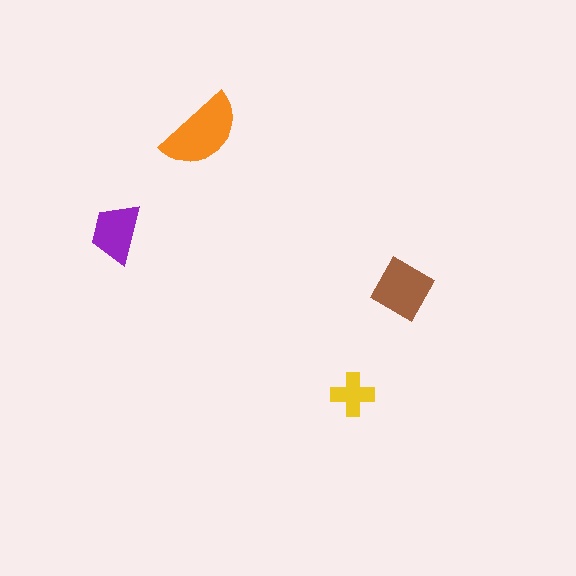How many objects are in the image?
There are 4 objects in the image.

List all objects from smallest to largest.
The yellow cross, the purple trapezoid, the brown square, the orange semicircle.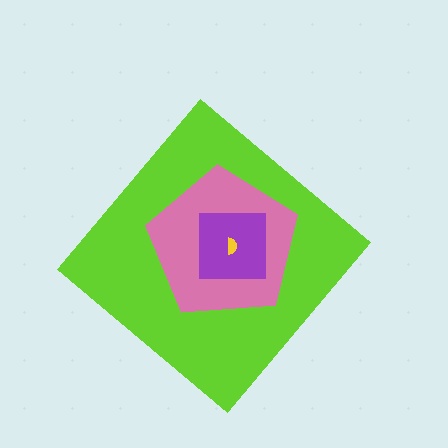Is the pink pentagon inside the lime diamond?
Yes.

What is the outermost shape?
The lime diamond.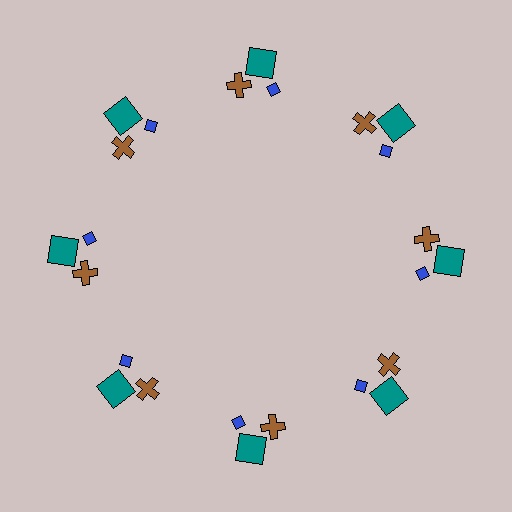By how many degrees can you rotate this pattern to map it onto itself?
The pattern maps onto itself every 45 degrees of rotation.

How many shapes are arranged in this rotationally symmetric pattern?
There are 24 shapes, arranged in 8 groups of 3.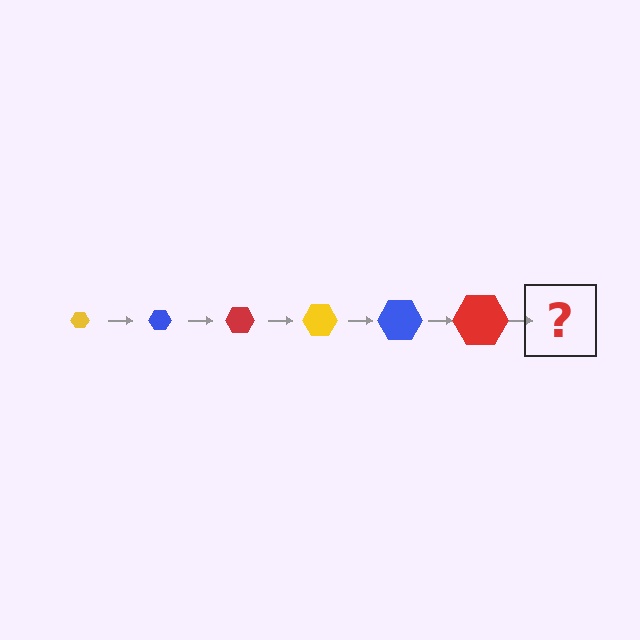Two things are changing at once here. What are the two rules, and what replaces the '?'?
The two rules are that the hexagon grows larger each step and the color cycles through yellow, blue, and red. The '?' should be a yellow hexagon, larger than the previous one.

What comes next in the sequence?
The next element should be a yellow hexagon, larger than the previous one.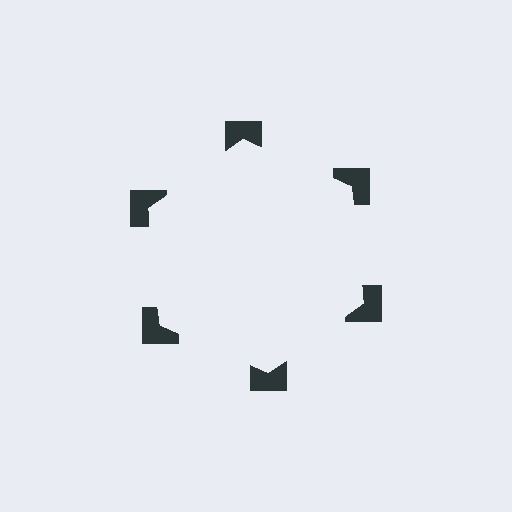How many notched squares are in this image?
There are 6 — one at each vertex of the illusory hexagon.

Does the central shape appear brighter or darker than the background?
It typically appears slightly brighter than the background, even though no actual brightness change is drawn.